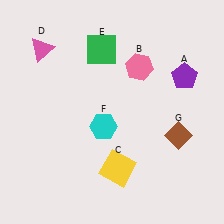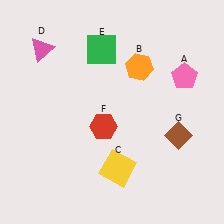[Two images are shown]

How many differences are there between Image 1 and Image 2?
There are 3 differences between the two images.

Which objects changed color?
A changed from purple to pink. B changed from pink to orange. F changed from cyan to red.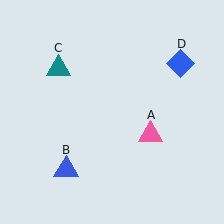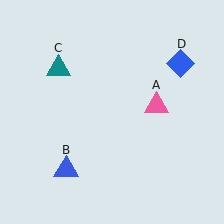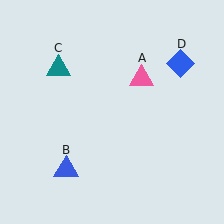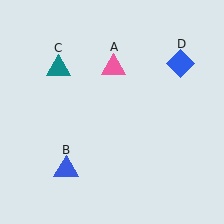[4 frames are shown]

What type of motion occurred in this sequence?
The pink triangle (object A) rotated counterclockwise around the center of the scene.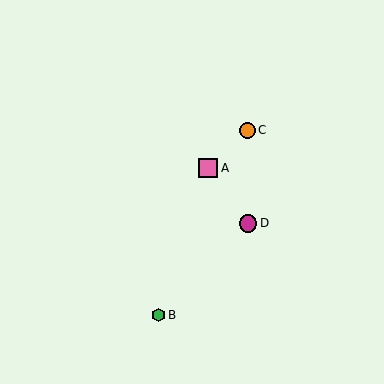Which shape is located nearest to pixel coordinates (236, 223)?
The magenta circle (labeled D) at (248, 223) is nearest to that location.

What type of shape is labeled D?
Shape D is a magenta circle.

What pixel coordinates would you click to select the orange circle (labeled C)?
Click at (247, 130) to select the orange circle C.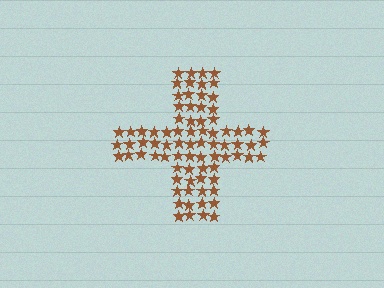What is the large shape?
The large shape is a cross.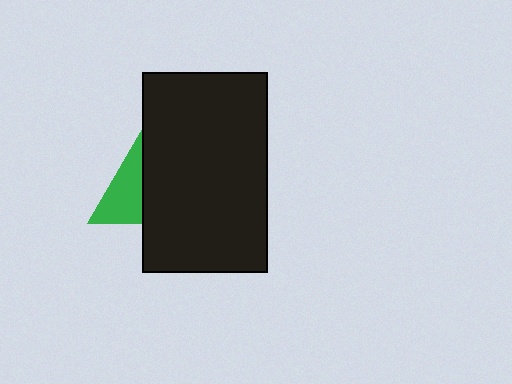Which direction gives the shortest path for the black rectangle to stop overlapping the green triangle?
Moving right gives the shortest separation.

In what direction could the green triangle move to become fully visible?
The green triangle could move left. That would shift it out from behind the black rectangle entirely.